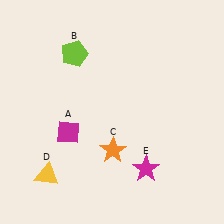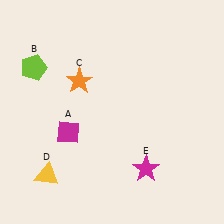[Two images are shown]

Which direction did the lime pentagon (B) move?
The lime pentagon (B) moved left.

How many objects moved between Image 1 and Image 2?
2 objects moved between the two images.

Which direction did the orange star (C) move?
The orange star (C) moved up.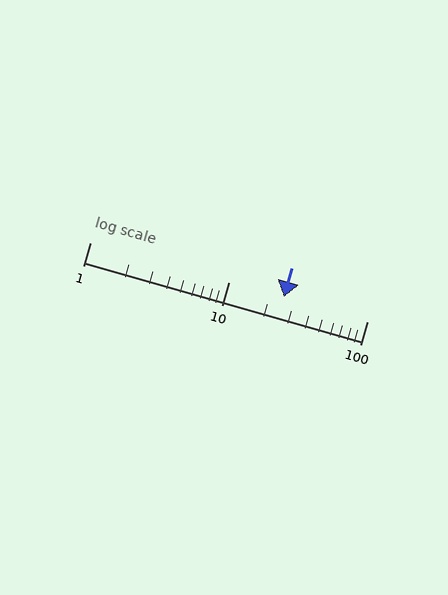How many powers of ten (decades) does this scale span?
The scale spans 2 decades, from 1 to 100.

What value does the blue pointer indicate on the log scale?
The pointer indicates approximately 25.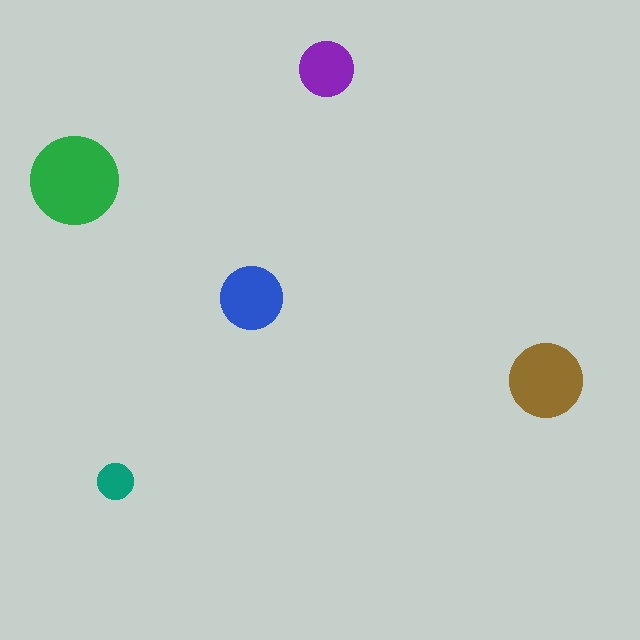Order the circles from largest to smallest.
the green one, the brown one, the blue one, the purple one, the teal one.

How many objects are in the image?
There are 5 objects in the image.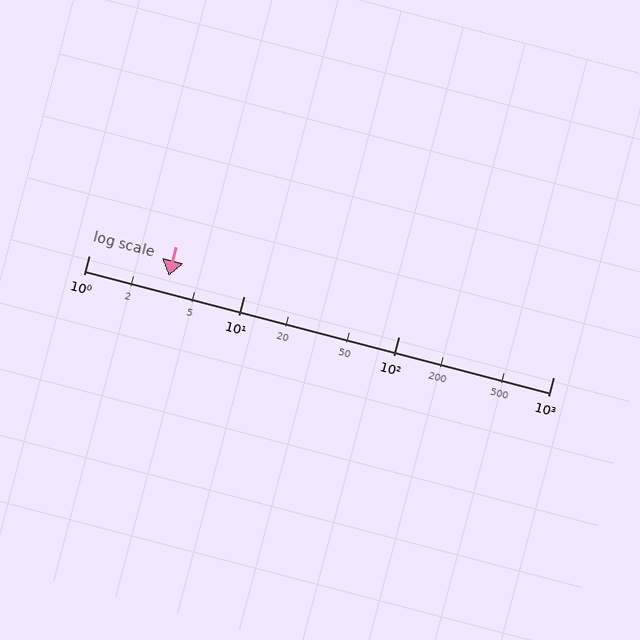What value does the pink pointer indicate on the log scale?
The pointer indicates approximately 3.3.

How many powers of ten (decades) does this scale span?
The scale spans 3 decades, from 1 to 1000.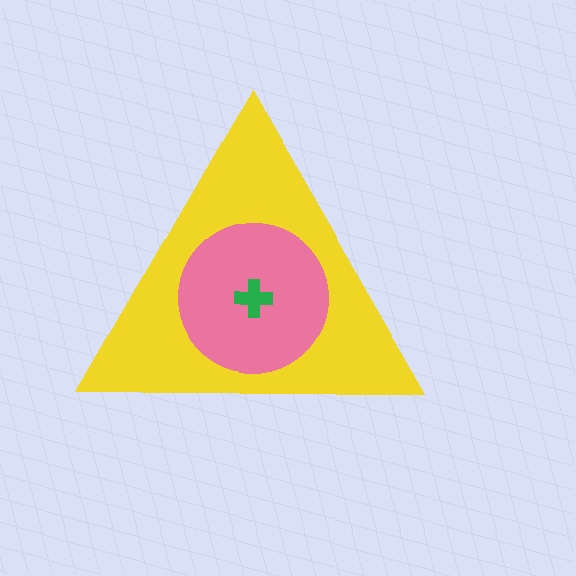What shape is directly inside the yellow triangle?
The pink circle.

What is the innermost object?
The green cross.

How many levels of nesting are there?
3.